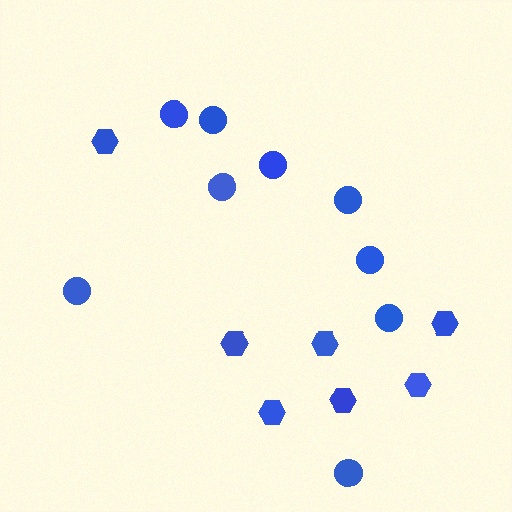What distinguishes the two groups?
There are 2 groups: one group of circles (9) and one group of hexagons (7).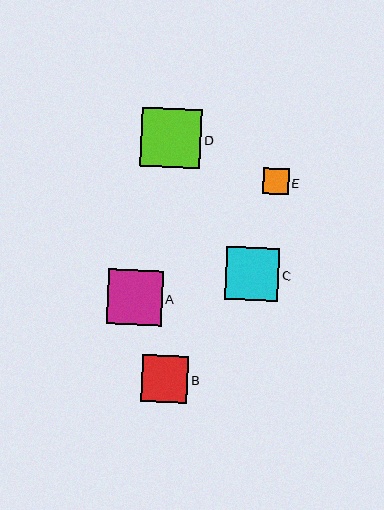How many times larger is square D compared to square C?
Square D is approximately 1.1 times the size of square C.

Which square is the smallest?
Square E is the smallest with a size of approximately 26 pixels.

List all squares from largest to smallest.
From largest to smallest: D, A, C, B, E.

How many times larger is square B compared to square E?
Square B is approximately 1.8 times the size of square E.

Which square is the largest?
Square D is the largest with a size of approximately 60 pixels.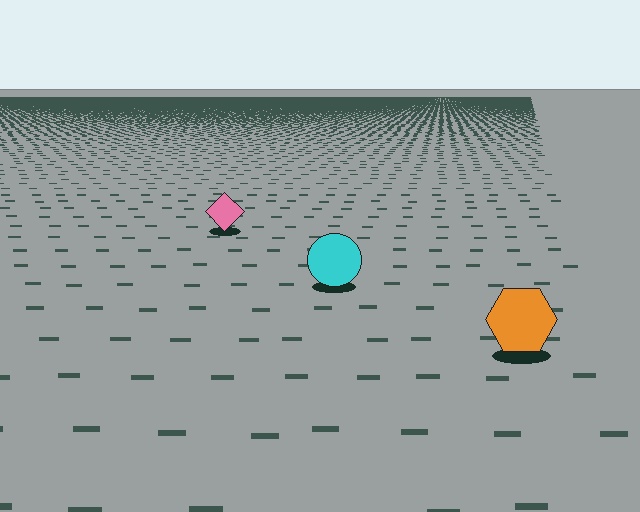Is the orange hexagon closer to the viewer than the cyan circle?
Yes. The orange hexagon is closer — you can tell from the texture gradient: the ground texture is coarser near it.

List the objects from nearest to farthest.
From nearest to farthest: the orange hexagon, the cyan circle, the pink diamond.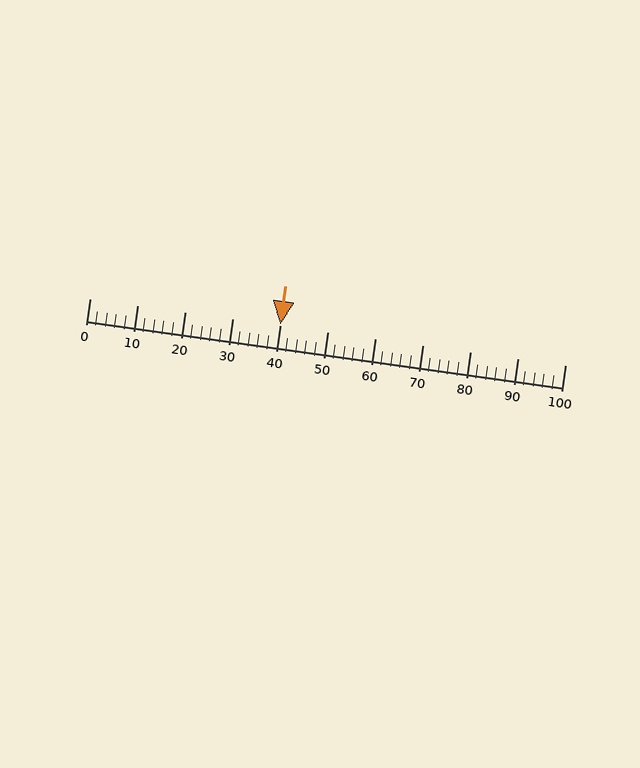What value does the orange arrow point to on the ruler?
The orange arrow points to approximately 40.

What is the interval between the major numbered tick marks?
The major tick marks are spaced 10 units apart.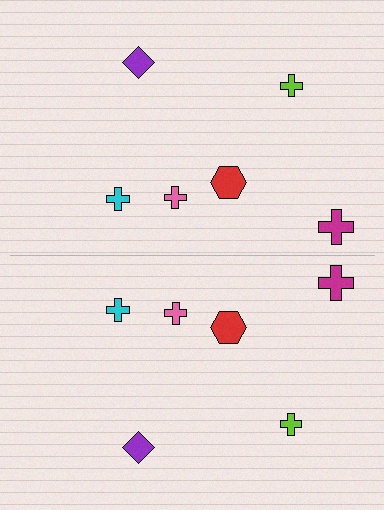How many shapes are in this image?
There are 12 shapes in this image.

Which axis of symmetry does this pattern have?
The pattern has a horizontal axis of symmetry running through the center of the image.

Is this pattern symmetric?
Yes, this pattern has bilateral (reflection) symmetry.